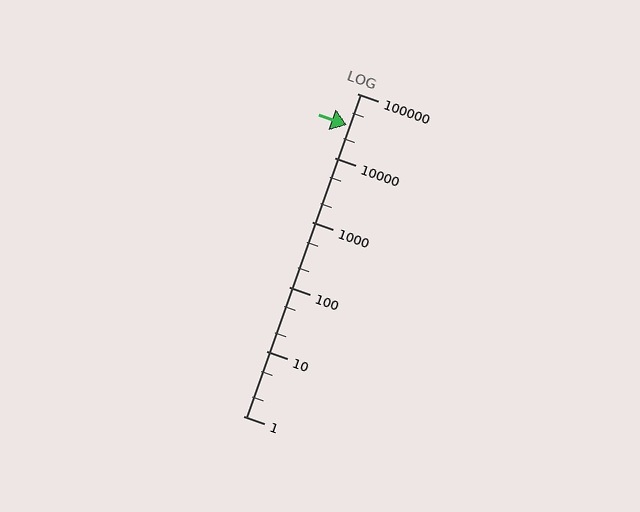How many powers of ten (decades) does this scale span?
The scale spans 5 decades, from 1 to 100000.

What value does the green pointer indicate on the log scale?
The pointer indicates approximately 32000.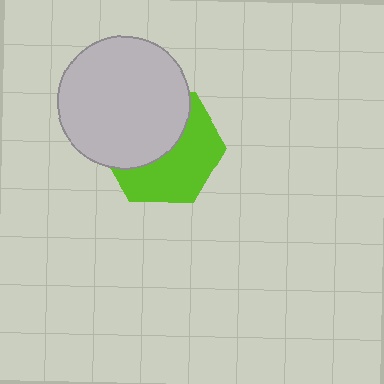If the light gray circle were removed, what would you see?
You would see the complete lime hexagon.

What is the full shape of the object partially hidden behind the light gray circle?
The partially hidden object is a lime hexagon.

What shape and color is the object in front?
The object in front is a light gray circle.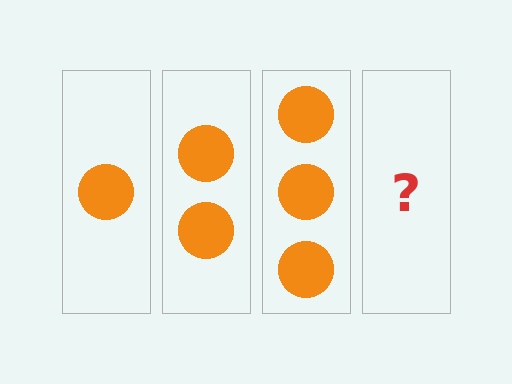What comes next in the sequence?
The next element should be 4 circles.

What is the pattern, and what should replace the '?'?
The pattern is that each step adds one more circle. The '?' should be 4 circles.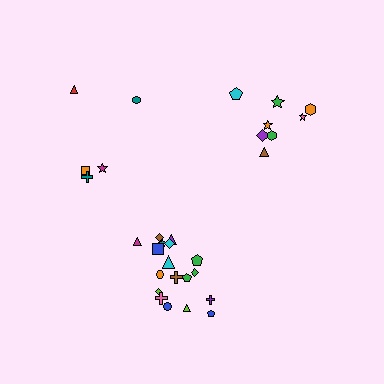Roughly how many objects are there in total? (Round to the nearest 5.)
Roughly 30 objects in total.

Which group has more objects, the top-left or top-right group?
The top-right group.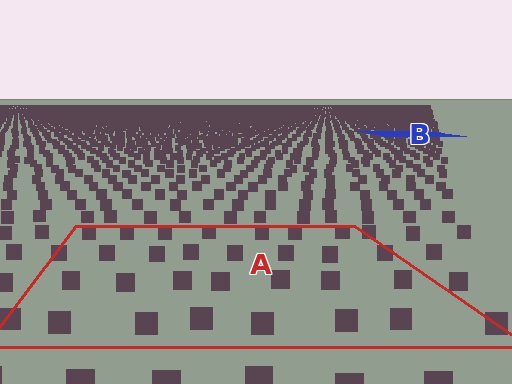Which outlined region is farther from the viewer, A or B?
Region B is farther from the viewer — the texture elements inside it appear smaller and more densely packed.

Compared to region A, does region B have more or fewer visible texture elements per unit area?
Region B has more texture elements per unit area — they are packed more densely because it is farther away.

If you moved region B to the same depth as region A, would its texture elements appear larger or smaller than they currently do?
They would appear larger. At a closer depth, the same texture elements are projected at a bigger on-screen size.